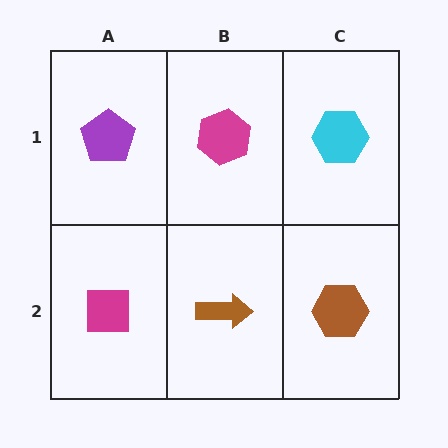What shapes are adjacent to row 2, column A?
A purple pentagon (row 1, column A), a brown arrow (row 2, column B).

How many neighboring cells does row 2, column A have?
2.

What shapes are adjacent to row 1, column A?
A magenta square (row 2, column A), a magenta hexagon (row 1, column B).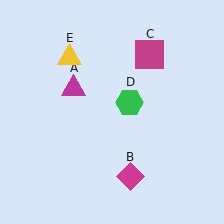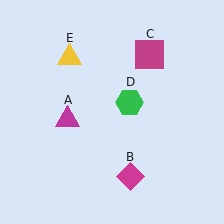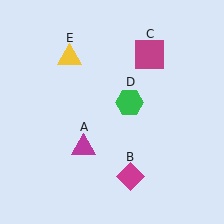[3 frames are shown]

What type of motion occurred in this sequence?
The magenta triangle (object A) rotated counterclockwise around the center of the scene.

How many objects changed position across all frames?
1 object changed position: magenta triangle (object A).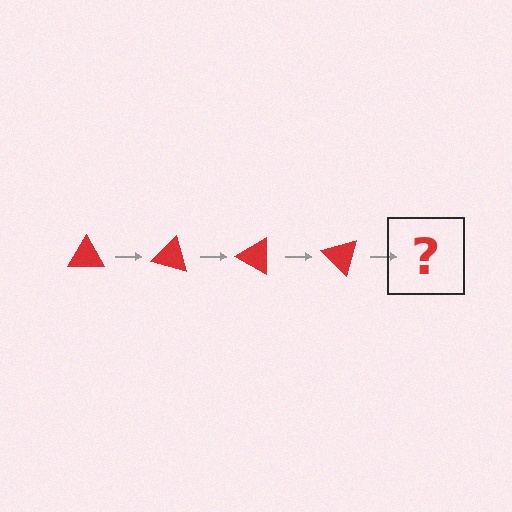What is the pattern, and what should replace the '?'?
The pattern is that the triangle rotates 15 degrees each step. The '?' should be a red triangle rotated 60 degrees.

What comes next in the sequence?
The next element should be a red triangle rotated 60 degrees.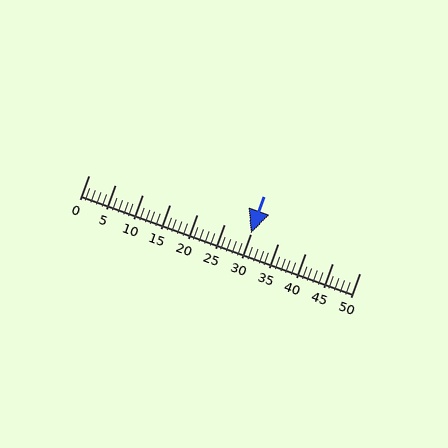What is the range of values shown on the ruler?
The ruler shows values from 0 to 50.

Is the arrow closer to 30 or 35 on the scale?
The arrow is closer to 30.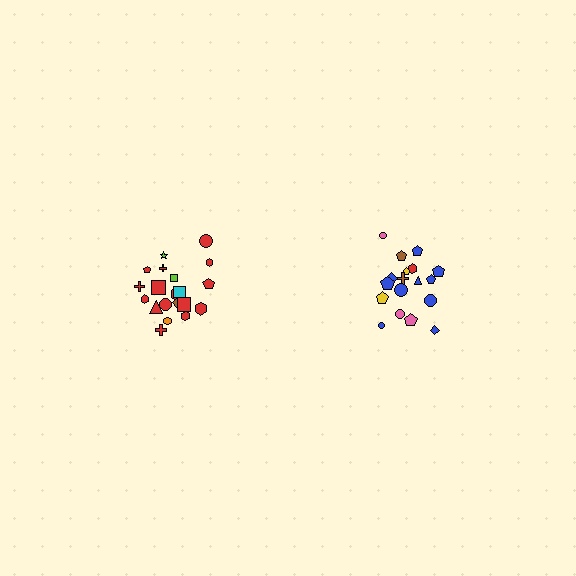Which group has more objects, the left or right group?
The left group.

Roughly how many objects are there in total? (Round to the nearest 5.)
Roughly 40 objects in total.